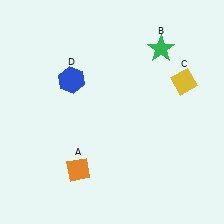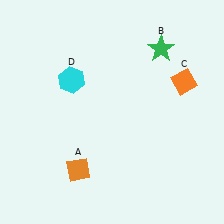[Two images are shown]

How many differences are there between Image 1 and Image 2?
There are 2 differences between the two images.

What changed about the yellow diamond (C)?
In Image 1, C is yellow. In Image 2, it changed to orange.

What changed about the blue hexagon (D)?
In Image 1, D is blue. In Image 2, it changed to cyan.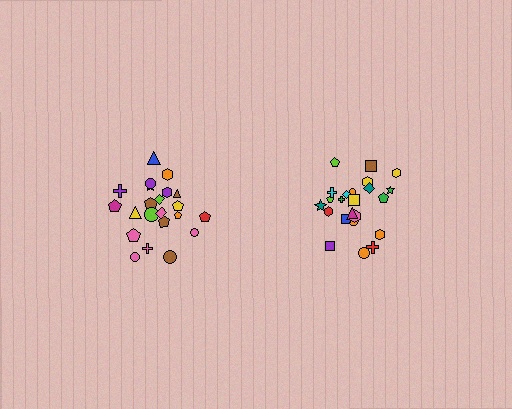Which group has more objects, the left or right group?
The right group.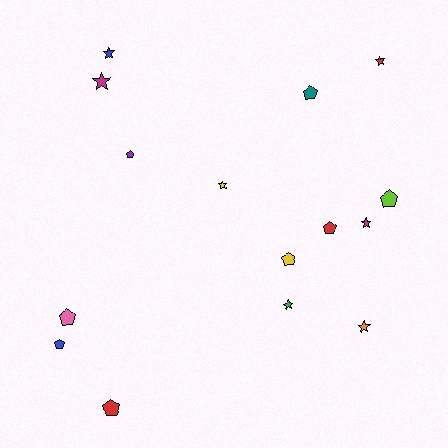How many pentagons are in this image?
There are 8 pentagons.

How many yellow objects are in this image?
There are 2 yellow objects.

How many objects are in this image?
There are 15 objects.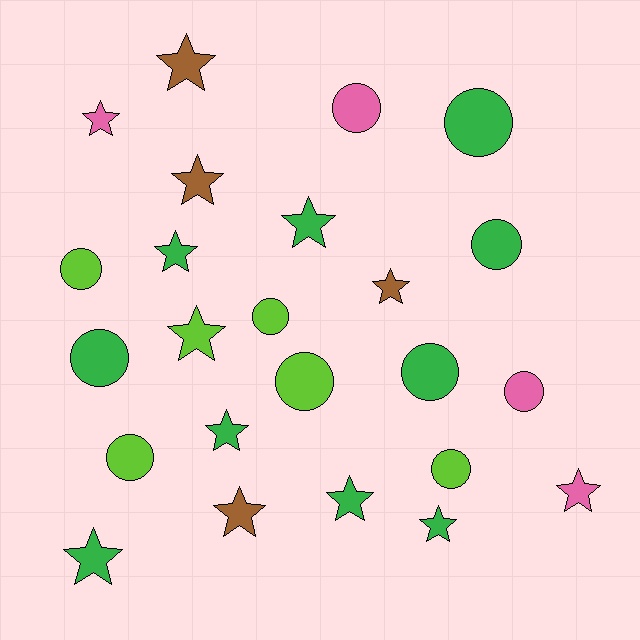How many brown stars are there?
There are 4 brown stars.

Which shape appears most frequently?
Star, with 13 objects.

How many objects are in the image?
There are 24 objects.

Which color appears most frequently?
Green, with 10 objects.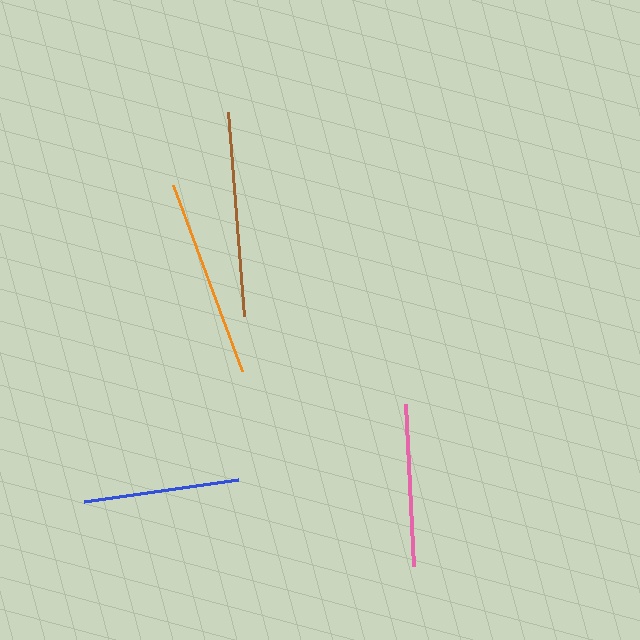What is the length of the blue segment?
The blue segment is approximately 156 pixels long.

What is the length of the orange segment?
The orange segment is approximately 198 pixels long.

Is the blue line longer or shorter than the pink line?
The pink line is longer than the blue line.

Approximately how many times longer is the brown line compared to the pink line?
The brown line is approximately 1.3 times the length of the pink line.